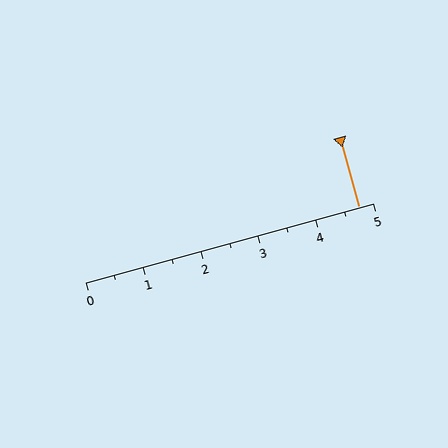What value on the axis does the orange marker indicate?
The marker indicates approximately 4.8.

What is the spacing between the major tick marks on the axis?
The major ticks are spaced 1 apart.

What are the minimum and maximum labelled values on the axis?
The axis runs from 0 to 5.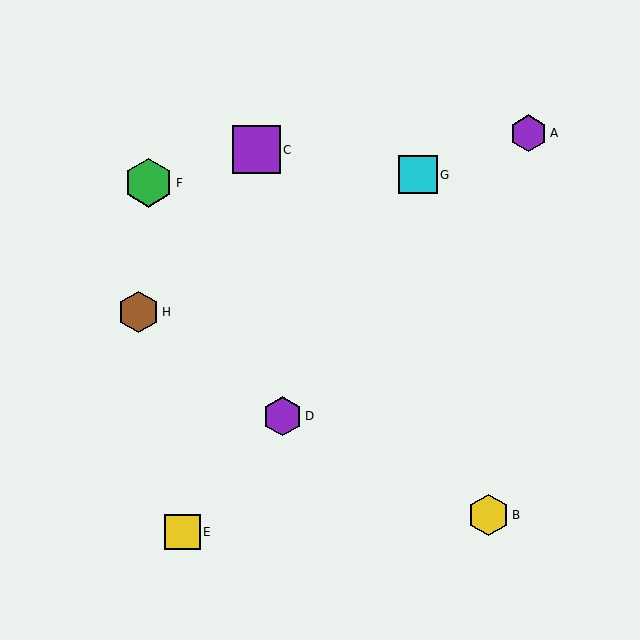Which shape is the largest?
The green hexagon (labeled F) is the largest.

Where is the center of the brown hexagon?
The center of the brown hexagon is at (138, 312).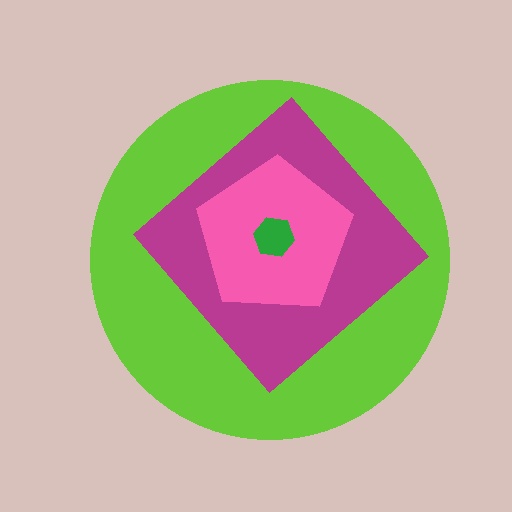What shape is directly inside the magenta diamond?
The pink pentagon.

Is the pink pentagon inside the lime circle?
Yes.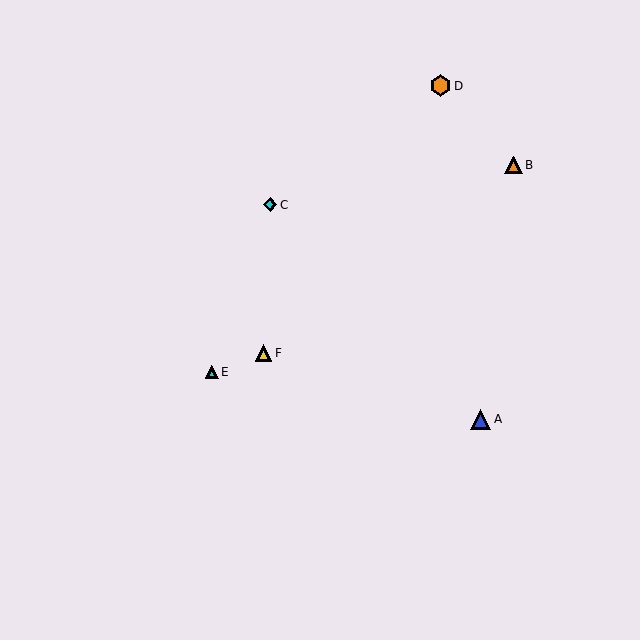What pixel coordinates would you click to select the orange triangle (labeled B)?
Click at (514, 165) to select the orange triangle B.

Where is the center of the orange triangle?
The center of the orange triangle is at (514, 165).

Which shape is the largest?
The orange hexagon (labeled D) is the largest.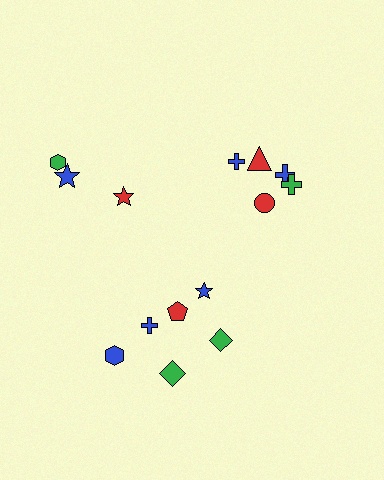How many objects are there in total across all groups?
There are 14 objects.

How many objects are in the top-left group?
There are 3 objects.